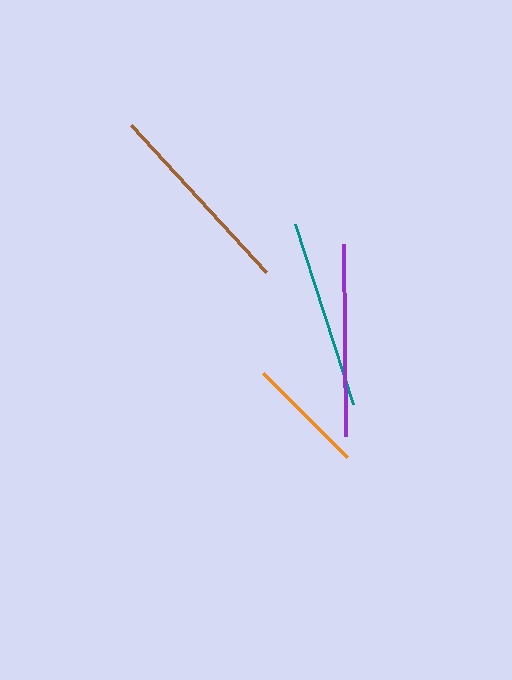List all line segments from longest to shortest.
From longest to shortest: brown, purple, teal, orange.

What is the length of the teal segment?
The teal segment is approximately 189 pixels long.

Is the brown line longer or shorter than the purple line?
The brown line is longer than the purple line.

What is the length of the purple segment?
The purple segment is approximately 192 pixels long.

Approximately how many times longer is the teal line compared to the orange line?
The teal line is approximately 1.6 times the length of the orange line.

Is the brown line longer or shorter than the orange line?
The brown line is longer than the orange line.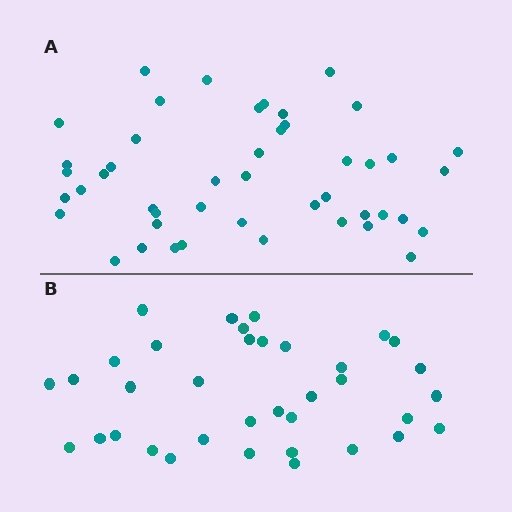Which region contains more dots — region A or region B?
Region A (the top region) has more dots.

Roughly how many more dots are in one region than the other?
Region A has roughly 10 or so more dots than region B.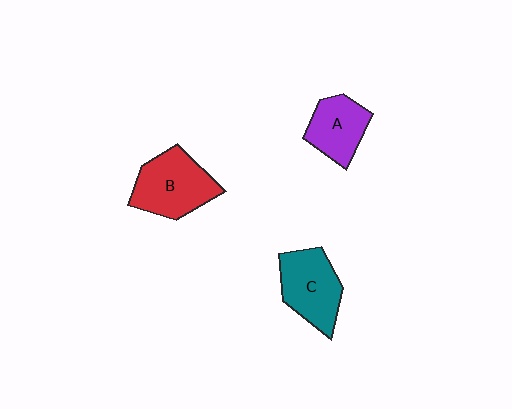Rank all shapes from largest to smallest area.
From largest to smallest: B (red), C (teal), A (purple).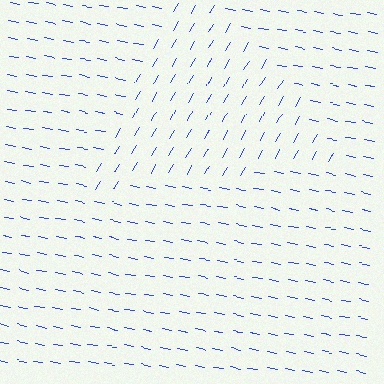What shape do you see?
I see a triangle.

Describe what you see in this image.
The image is filled with small blue line segments. A triangle region in the image has lines oriented differently from the surrounding lines, creating a visible texture boundary.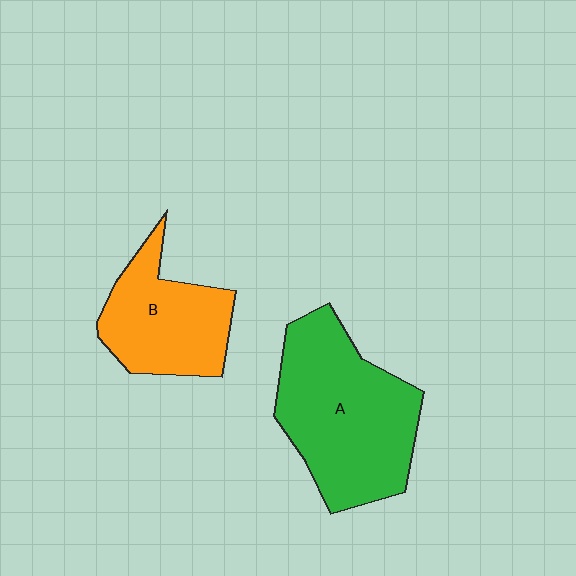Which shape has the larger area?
Shape A (green).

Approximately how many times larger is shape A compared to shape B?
Approximately 1.6 times.